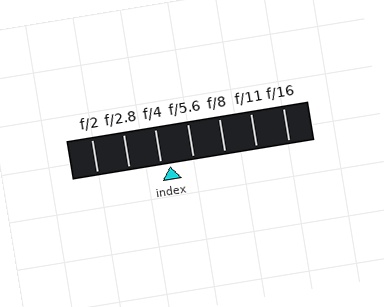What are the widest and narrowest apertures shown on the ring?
The widest aperture shown is f/2 and the narrowest is f/16.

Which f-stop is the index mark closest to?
The index mark is closest to f/4.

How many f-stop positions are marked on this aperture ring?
There are 7 f-stop positions marked.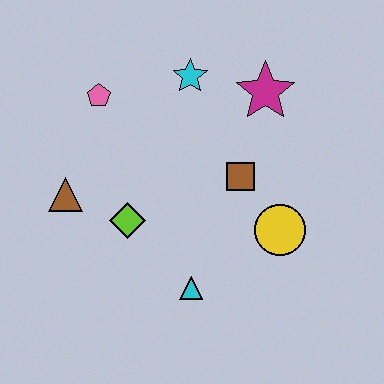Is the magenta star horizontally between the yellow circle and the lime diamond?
Yes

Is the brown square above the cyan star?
No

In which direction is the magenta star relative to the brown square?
The magenta star is above the brown square.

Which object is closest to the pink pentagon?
The cyan star is closest to the pink pentagon.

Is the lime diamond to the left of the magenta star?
Yes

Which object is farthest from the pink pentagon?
The yellow circle is farthest from the pink pentagon.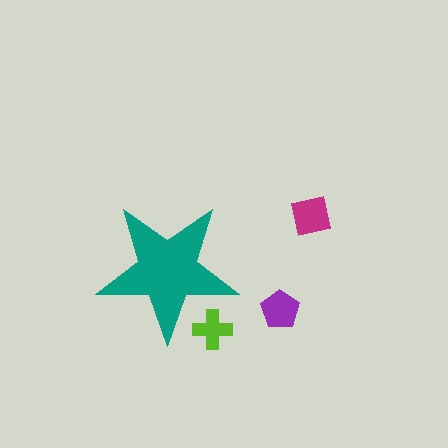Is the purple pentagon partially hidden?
No, the purple pentagon is fully visible.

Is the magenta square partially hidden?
No, the magenta square is fully visible.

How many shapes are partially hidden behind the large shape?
1 shape is partially hidden.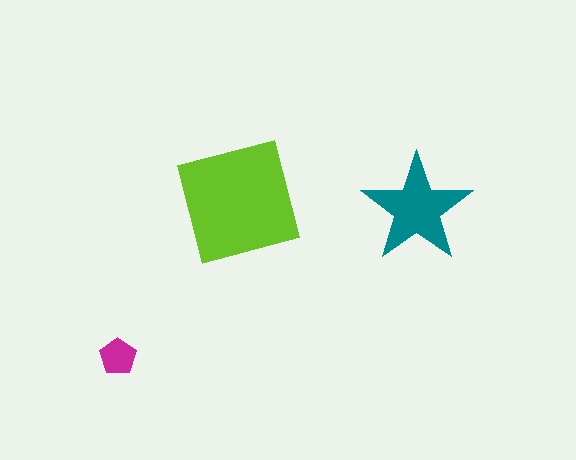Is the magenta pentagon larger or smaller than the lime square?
Smaller.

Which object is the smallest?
The magenta pentagon.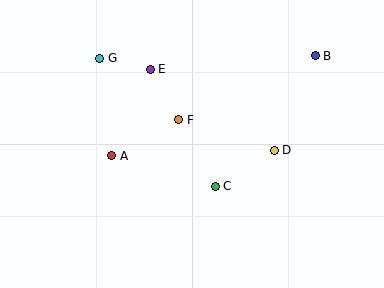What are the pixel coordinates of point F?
Point F is at (179, 120).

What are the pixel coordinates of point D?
Point D is at (274, 150).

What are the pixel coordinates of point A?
Point A is at (112, 156).